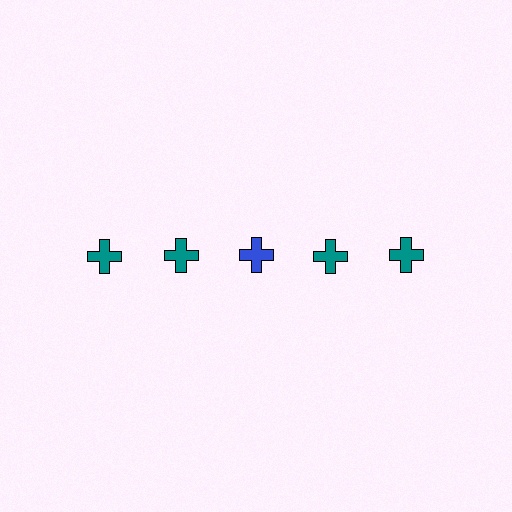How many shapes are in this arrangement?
There are 5 shapes arranged in a grid pattern.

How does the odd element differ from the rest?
It has a different color: blue instead of teal.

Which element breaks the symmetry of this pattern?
The blue cross in the top row, center column breaks the symmetry. All other shapes are teal crosses.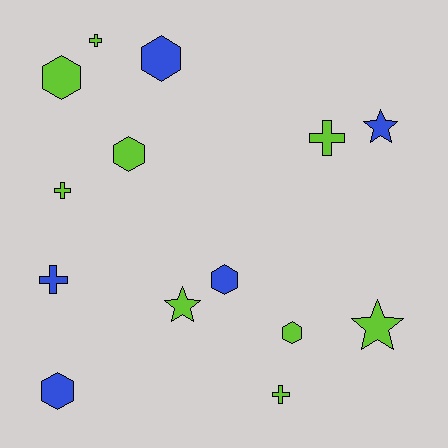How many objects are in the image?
There are 14 objects.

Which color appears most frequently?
Lime, with 9 objects.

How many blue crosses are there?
There is 1 blue cross.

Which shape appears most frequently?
Hexagon, with 6 objects.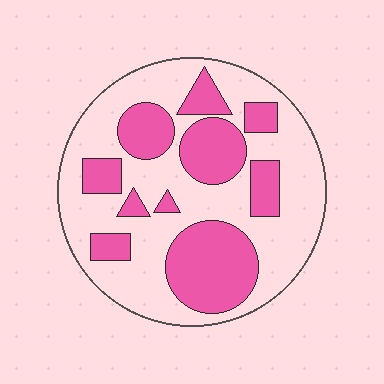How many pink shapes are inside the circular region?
10.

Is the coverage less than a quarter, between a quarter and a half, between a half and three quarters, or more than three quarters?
Between a quarter and a half.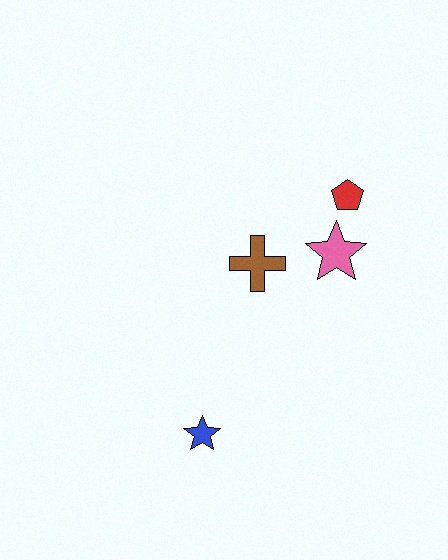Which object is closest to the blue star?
The brown cross is closest to the blue star.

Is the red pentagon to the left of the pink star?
No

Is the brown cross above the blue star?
Yes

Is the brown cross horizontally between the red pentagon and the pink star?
No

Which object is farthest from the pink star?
The blue star is farthest from the pink star.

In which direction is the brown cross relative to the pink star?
The brown cross is to the left of the pink star.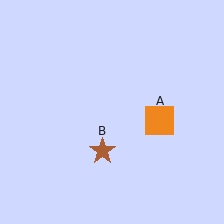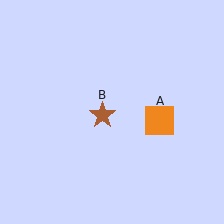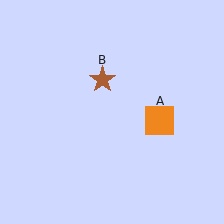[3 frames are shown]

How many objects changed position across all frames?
1 object changed position: brown star (object B).